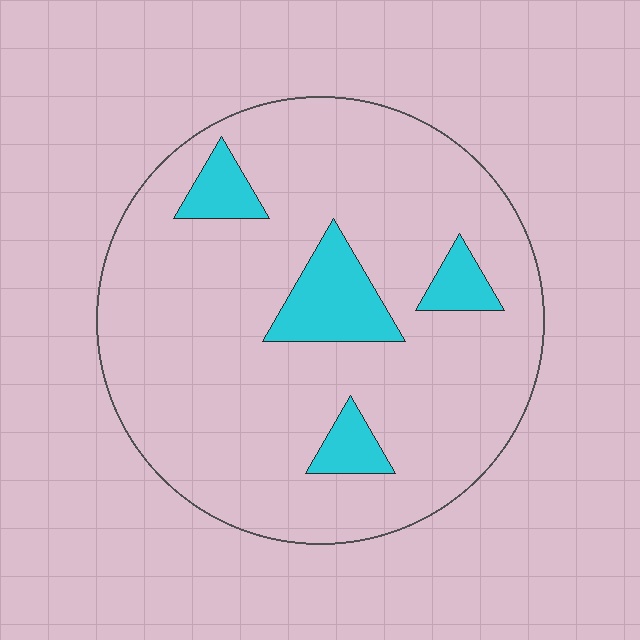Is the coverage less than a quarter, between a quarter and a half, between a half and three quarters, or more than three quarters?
Less than a quarter.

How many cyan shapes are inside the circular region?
4.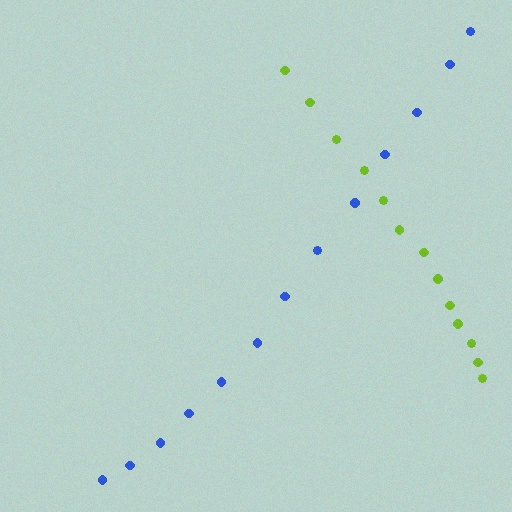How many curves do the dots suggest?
There are 2 distinct paths.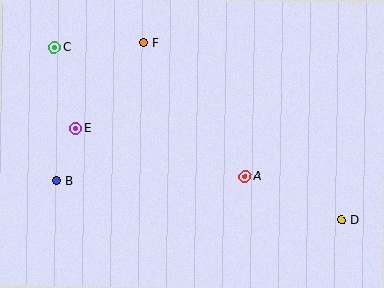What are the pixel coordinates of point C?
Point C is at (54, 47).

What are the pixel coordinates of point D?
Point D is at (342, 220).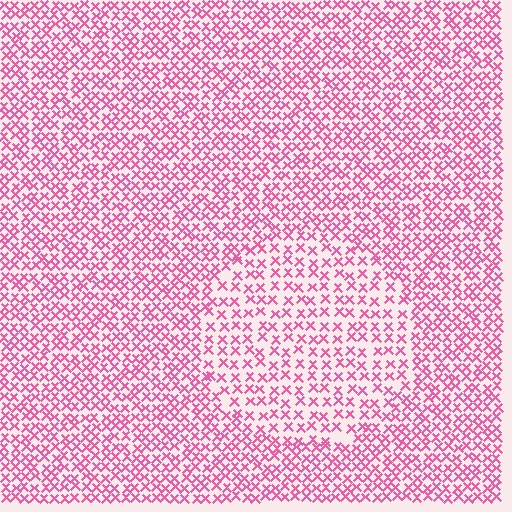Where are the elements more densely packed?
The elements are more densely packed outside the circle boundary.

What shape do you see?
I see a circle.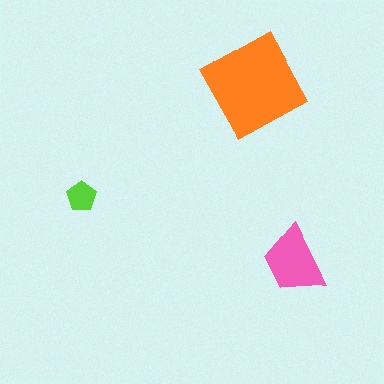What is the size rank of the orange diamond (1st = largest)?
1st.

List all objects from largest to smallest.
The orange diamond, the pink trapezoid, the lime pentagon.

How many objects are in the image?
There are 3 objects in the image.